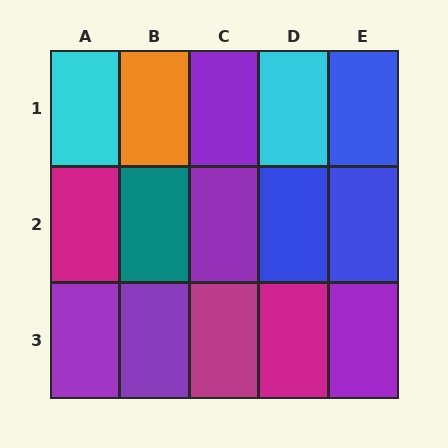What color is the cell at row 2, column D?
Blue.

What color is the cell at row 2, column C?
Purple.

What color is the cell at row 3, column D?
Magenta.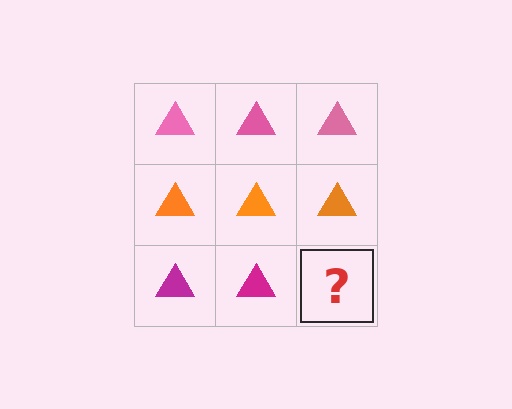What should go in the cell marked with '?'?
The missing cell should contain a magenta triangle.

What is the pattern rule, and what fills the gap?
The rule is that each row has a consistent color. The gap should be filled with a magenta triangle.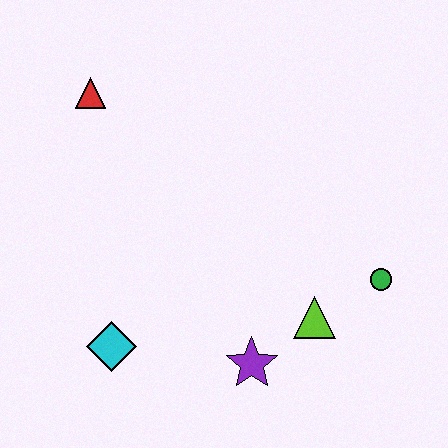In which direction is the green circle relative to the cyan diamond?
The green circle is to the right of the cyan diamond.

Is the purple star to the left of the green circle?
Yes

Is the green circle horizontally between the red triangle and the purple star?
No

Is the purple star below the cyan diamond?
Yes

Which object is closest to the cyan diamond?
The purple star is closest to the cyan diamond.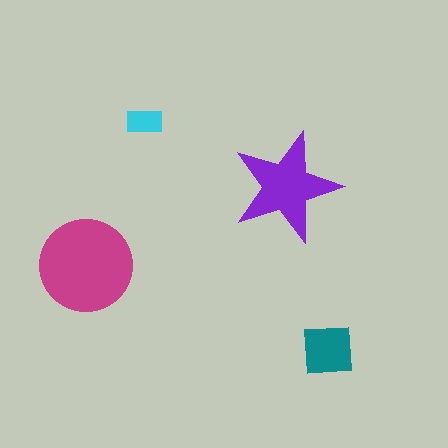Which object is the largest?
The magenta circle.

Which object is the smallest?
The cyan rectangle.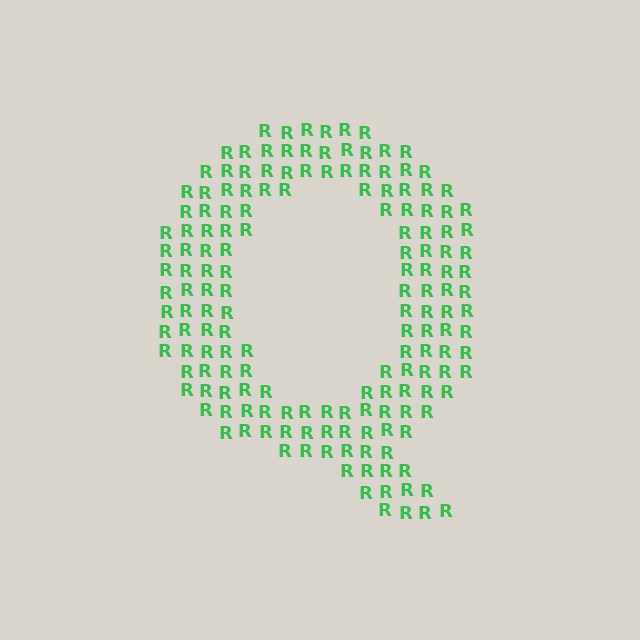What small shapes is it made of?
It is made of small letter R's.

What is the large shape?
The large shape is the letter Q.